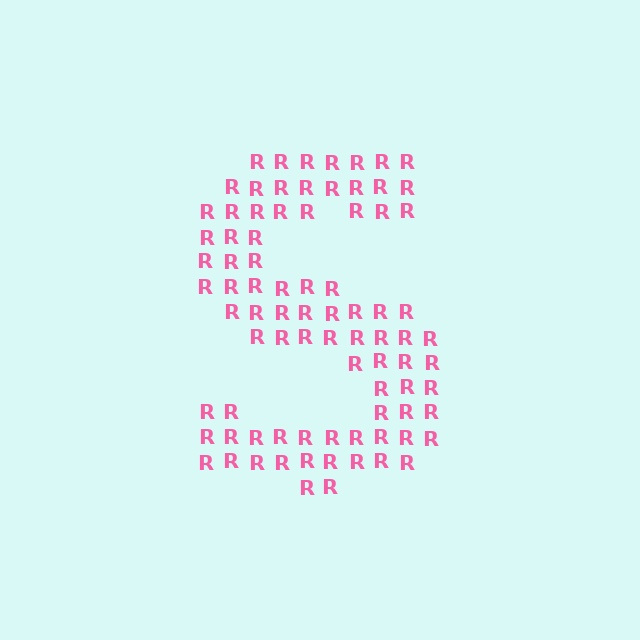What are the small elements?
The small elements are letter R's.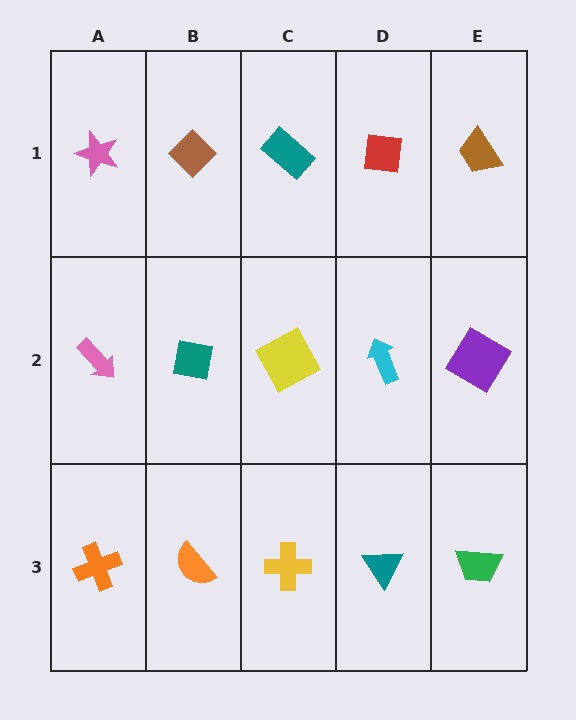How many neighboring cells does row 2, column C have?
4.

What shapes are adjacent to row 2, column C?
A teal rectangle (row 1, column C), a yellow cross (row 3, column C), a teal square (row 2, column B), a cyan arrow (row 2, column D).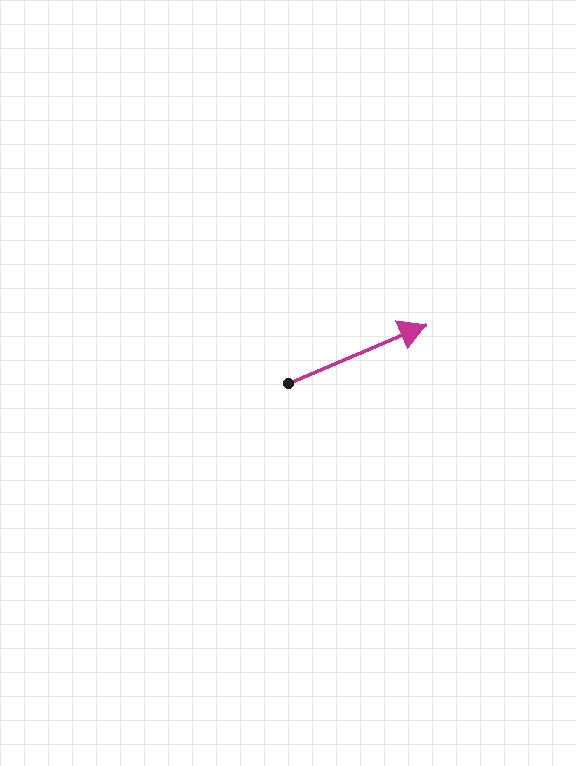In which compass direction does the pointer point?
Northeast.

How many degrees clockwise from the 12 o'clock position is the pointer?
Approximately 67 degrees.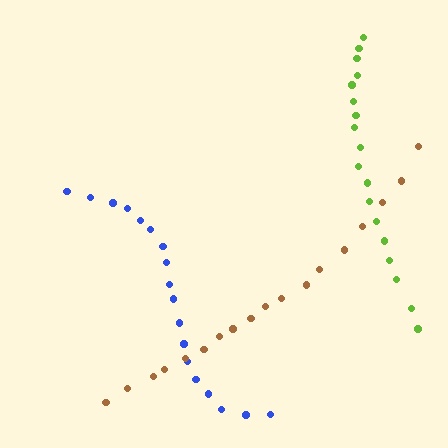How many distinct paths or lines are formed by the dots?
There are 3 distinct paths.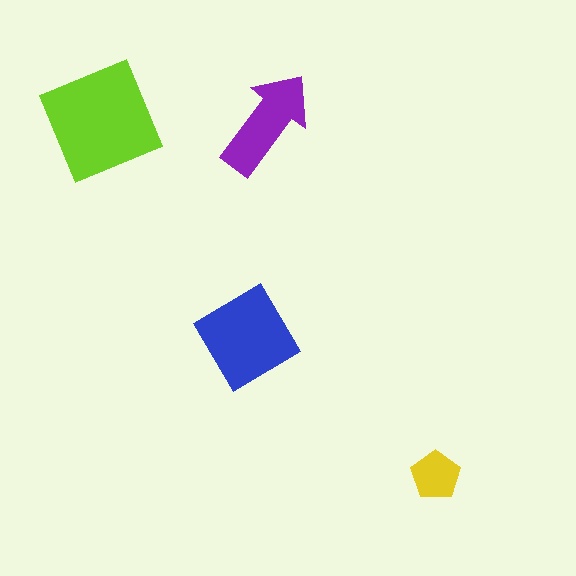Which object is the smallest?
The yellow pentagon.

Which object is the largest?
The lime square.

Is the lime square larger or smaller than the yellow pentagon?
Larger.